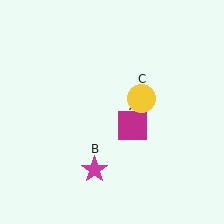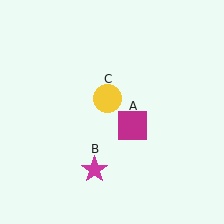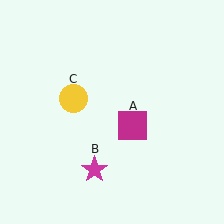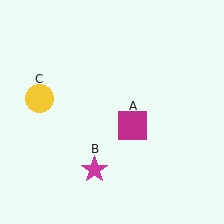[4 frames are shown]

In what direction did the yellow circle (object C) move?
The yellow circle (object C) moved left.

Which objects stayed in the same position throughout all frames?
Magenta square (object A) and magenta star (object B) remained stationary.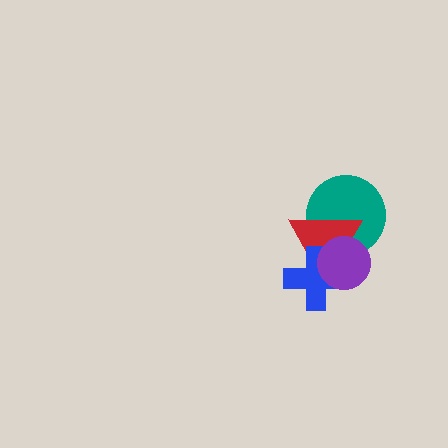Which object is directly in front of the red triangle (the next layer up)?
The blue cross is directly in front of the red triangle.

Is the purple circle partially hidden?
No, no other shape covers it.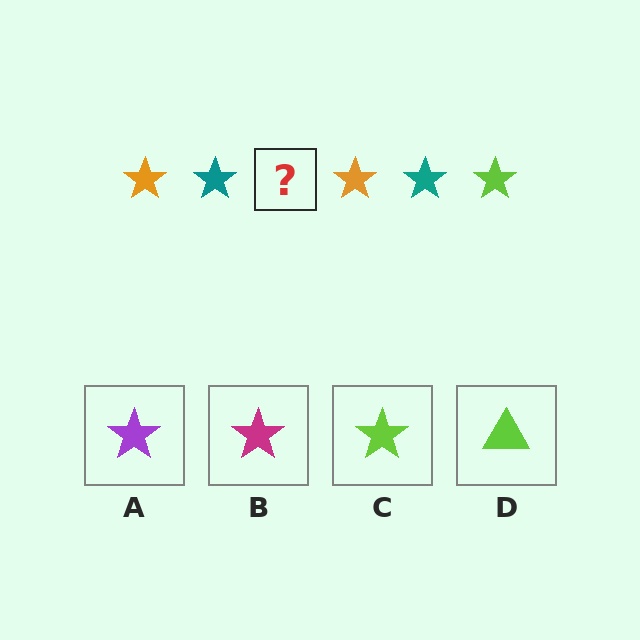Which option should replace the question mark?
Option C.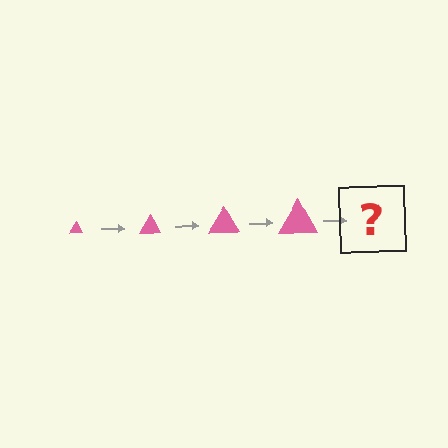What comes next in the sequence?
The next element should be a pink triangle, larger than the previous one.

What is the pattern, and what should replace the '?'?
The pattern is that the triangle gets progressively larger each step. The '?' should be a pink triangle, larger than the previous one.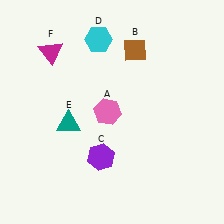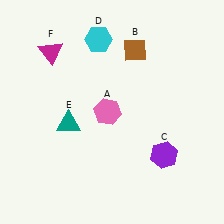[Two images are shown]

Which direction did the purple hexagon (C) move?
The purple hexagon (C) moved right.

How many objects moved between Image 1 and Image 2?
1 object moved between the two images.